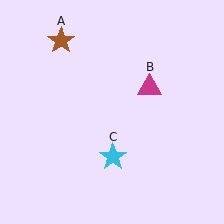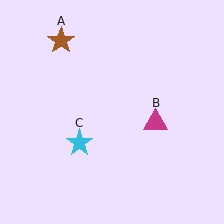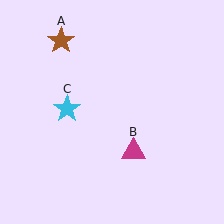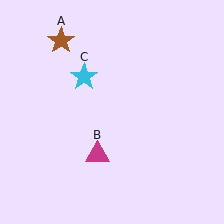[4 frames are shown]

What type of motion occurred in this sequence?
The magenta triangle (object B), cyan star (object C) rotated clockwise around the center of the scene.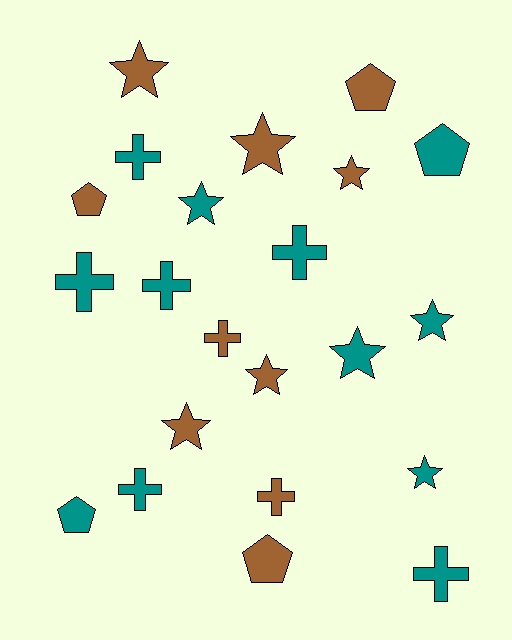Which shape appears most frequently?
Star, with 9 objects.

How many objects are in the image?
There are 22 objects.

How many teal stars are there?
There are 4 teal stars.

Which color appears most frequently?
Teal, with 12 objects.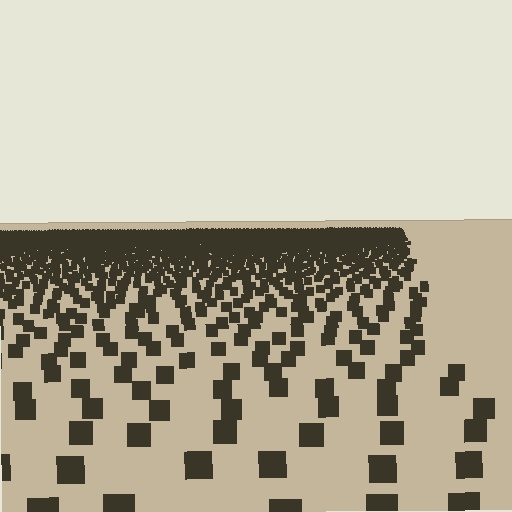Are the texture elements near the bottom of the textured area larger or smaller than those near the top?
Larger. Near the bottom, elements are closer to the viewer and appear at a bigger on-screen size.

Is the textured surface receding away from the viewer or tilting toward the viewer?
The surface is receding away from the viewer. Texture elements get smaller and denser toward the top.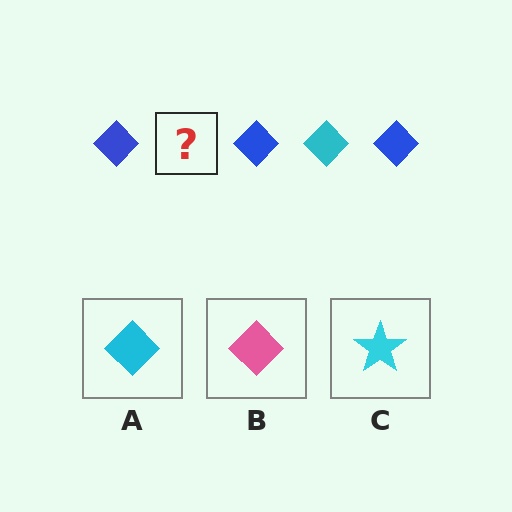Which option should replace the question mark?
Option A.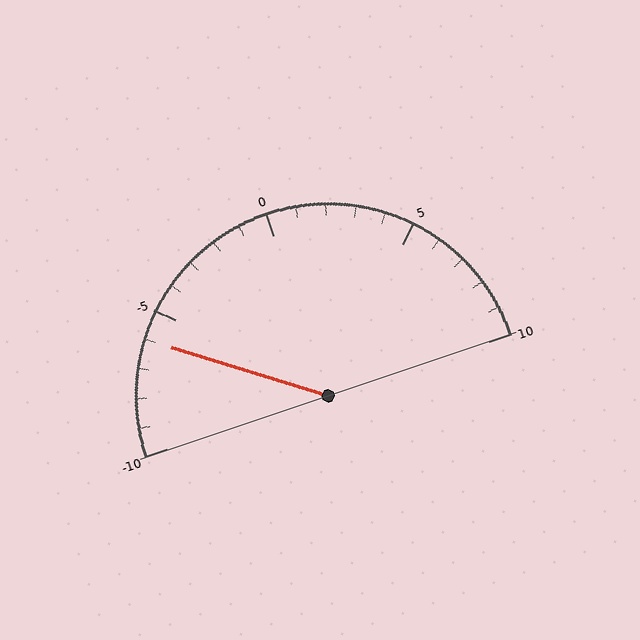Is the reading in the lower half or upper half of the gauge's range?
The reading is in the lower half of the range (-10 to 10).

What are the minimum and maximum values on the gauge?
The gauge ranges from -10 to 10.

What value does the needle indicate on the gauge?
The needle indicates approximately -6.